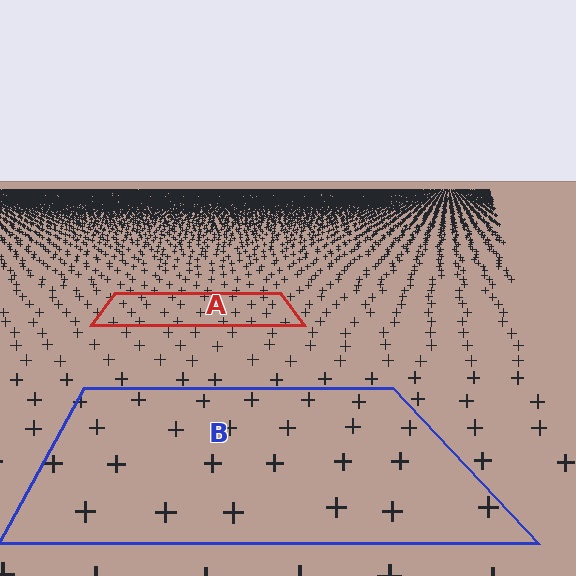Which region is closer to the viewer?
Region B is closer. The texture elements there are larger and more spread out.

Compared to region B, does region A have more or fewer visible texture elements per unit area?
Region A has more texture elements per unit area — they are packed more densely because it is farther away.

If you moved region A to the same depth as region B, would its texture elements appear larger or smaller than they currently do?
They would appear larger. At a closer depth, the same texture elements are projected at a bigger on-screen size.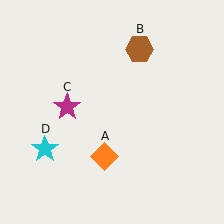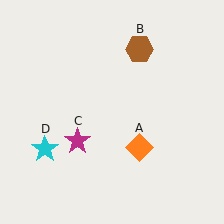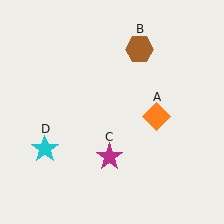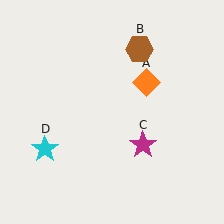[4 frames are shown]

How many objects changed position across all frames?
2 objects changed position: orange diamond (object A), magenta star (object C).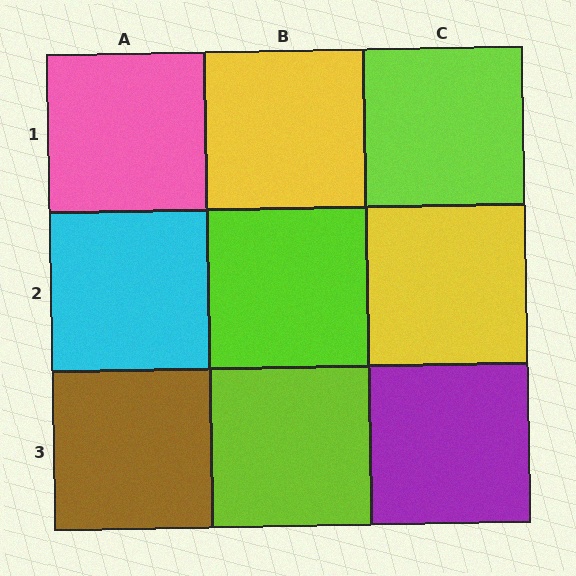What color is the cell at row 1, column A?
Pink.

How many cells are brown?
1 cell is brown.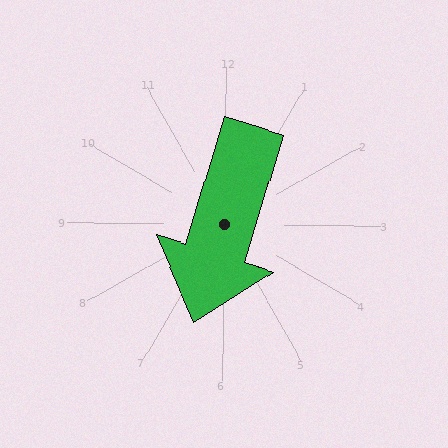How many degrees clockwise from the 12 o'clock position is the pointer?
Approximately 197 degrees.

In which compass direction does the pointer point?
South.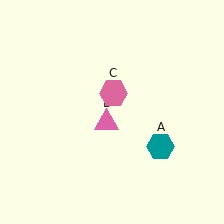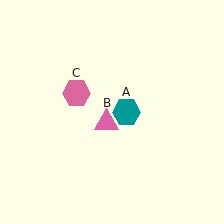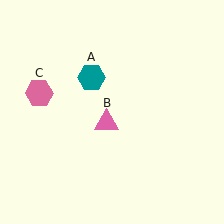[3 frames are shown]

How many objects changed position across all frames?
2 objects changed position: teal hexagon (object A), pink hexagon (object C).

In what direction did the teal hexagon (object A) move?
The teal hexagon (object A) moved up and to the left.